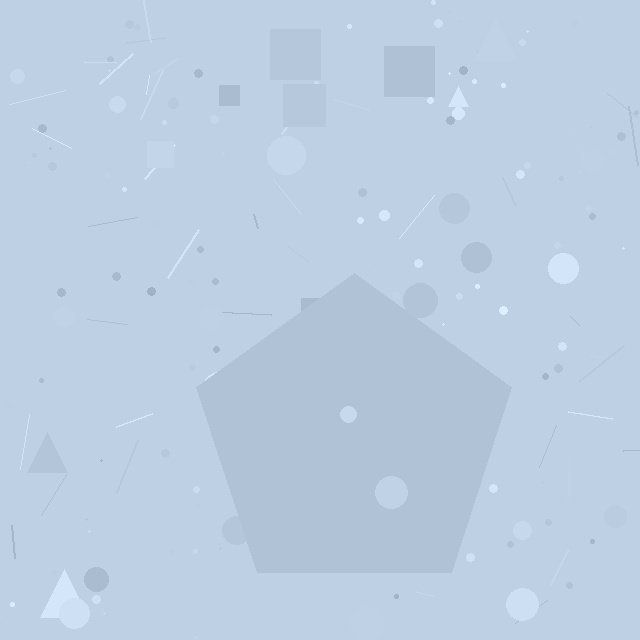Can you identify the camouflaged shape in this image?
The camouflaged shape is a pentagon.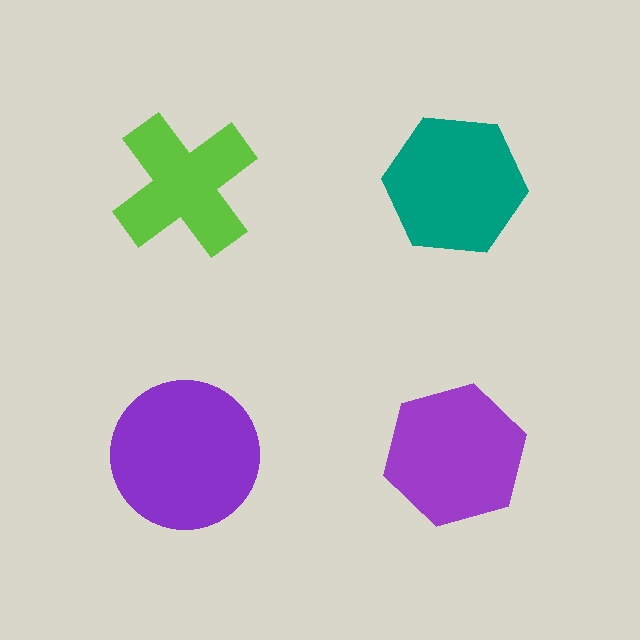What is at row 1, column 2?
A teal hexagon.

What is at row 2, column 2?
A purple hexagon.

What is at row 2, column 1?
A purple circle.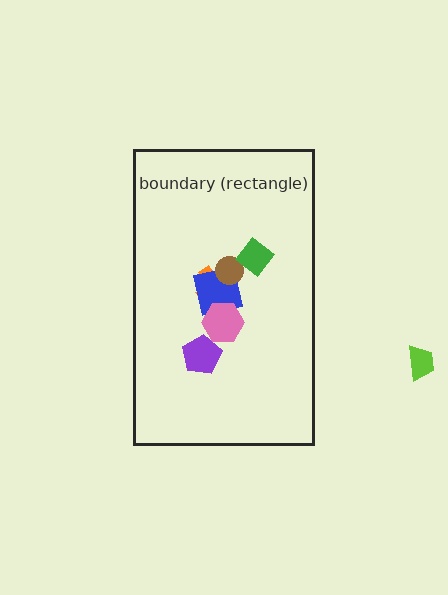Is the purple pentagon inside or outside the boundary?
Inside.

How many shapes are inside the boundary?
6 inside, 1 outside.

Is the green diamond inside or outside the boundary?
Inside.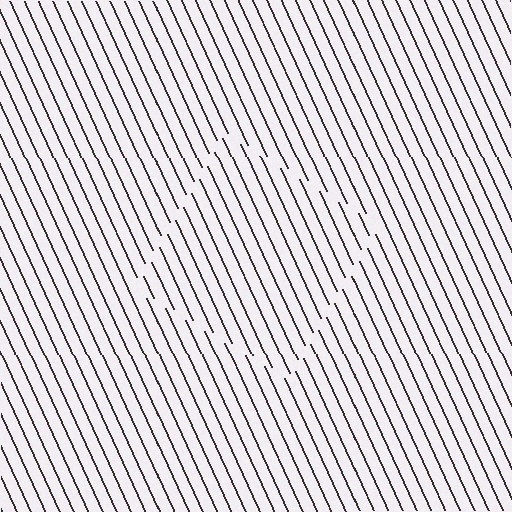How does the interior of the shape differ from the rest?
The interior of the shape contains the same grating, shifted by half a period — the contour is defined by the phase discontinuity where line-ends from the inner and outer gratings abut.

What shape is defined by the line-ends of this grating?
An illusory square. The interior of the shape contains the same grating, shifted by half a period — the contour is defined by the phase discontinuity where line-ends from the inner and outer gratings abut.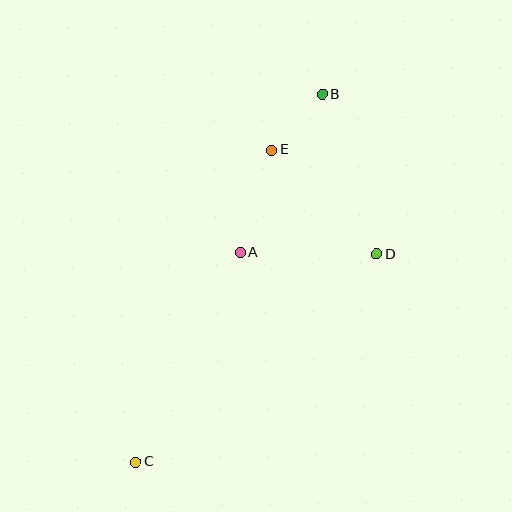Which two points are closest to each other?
Points B and E are closest to each other.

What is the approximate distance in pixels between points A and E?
The distance between A and E is approximately 108 pixels.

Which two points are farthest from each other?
Points B and C are farthest from each other.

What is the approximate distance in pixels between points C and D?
The distance between C and D is approximately 318 pixels.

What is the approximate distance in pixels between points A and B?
The distance between A and B is approximately 178 pixels.